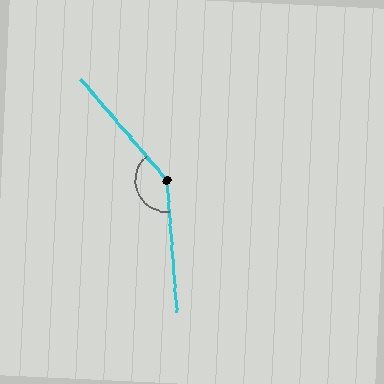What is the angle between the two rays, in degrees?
Approximately 144 degrees.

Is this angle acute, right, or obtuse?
It is obtuse.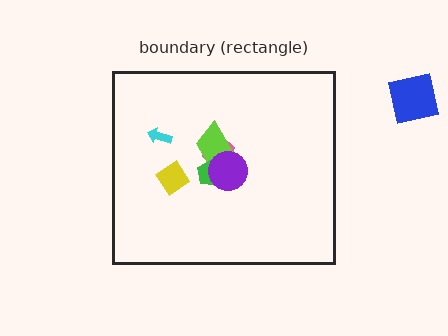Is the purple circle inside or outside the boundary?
Inside.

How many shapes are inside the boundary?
6 inside, 1 outside.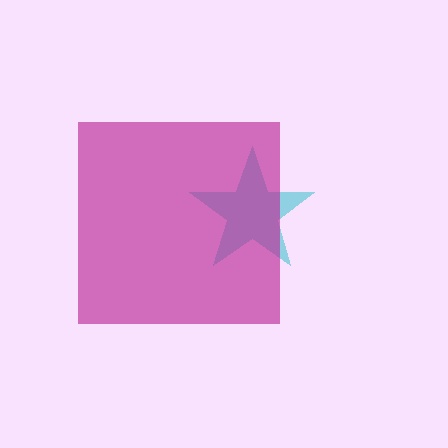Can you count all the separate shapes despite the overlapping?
Yes, there are 2 separate shapes.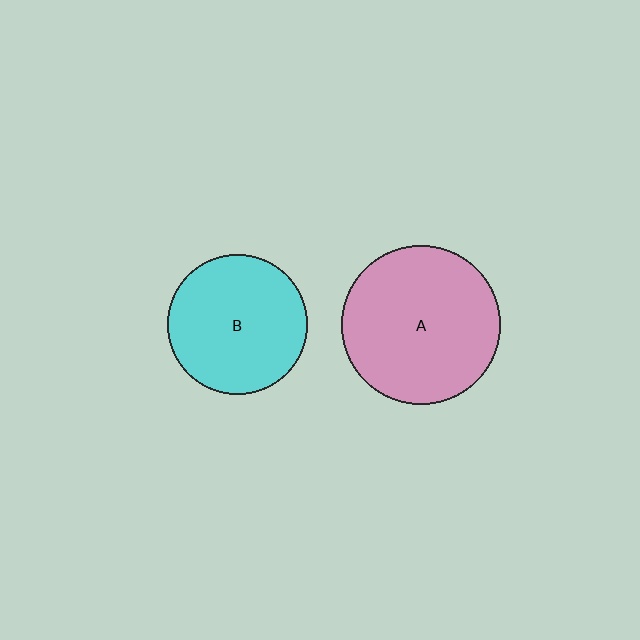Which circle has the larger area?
Circle A (pink).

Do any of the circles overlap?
No, none of the circles overlap.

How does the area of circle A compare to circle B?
Approximately 1.3 times.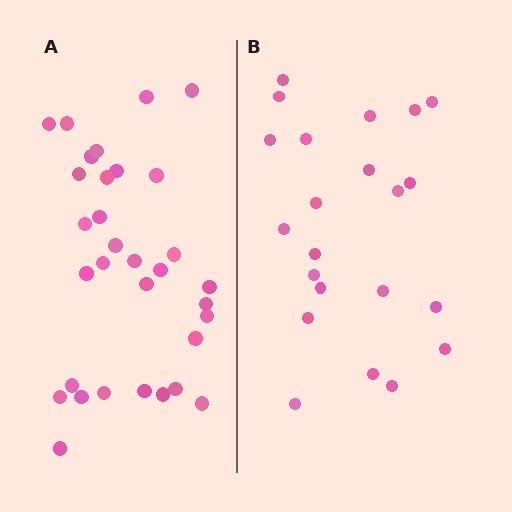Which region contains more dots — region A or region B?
Region A (the left region) has more dots.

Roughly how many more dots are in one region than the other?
Region A has roughly 10 or so more dots than region B.